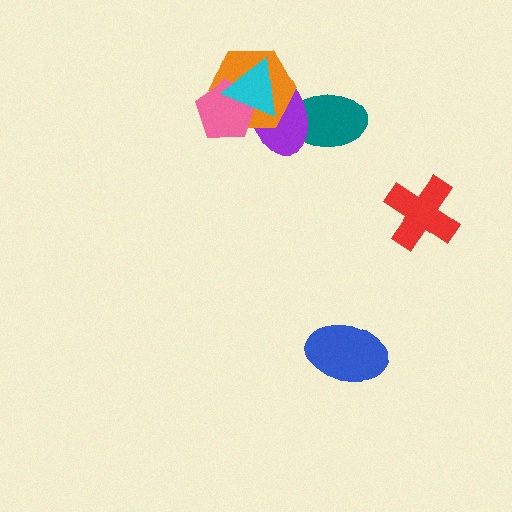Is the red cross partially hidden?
No, no other shape covers it.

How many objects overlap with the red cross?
0 objects overlap with the red cross.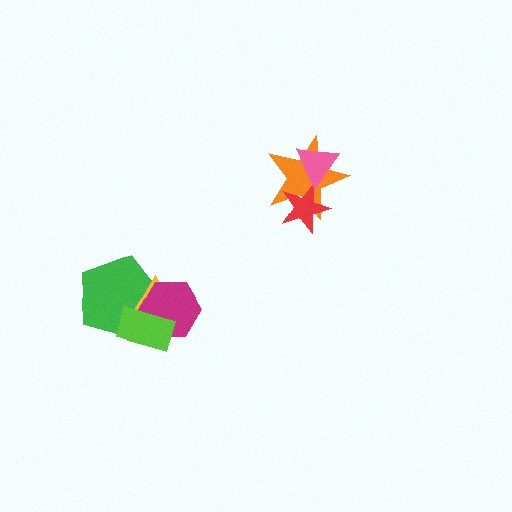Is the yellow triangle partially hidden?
Yes, it is partially covered by another shape.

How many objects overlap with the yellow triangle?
3 objects overlap with the yellow triangle.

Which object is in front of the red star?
The pink triangle is in front of the red star.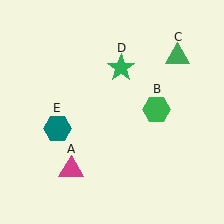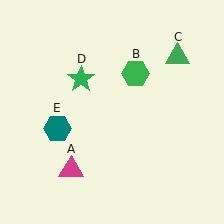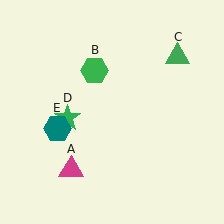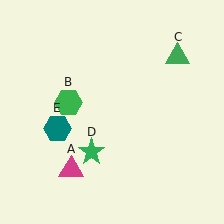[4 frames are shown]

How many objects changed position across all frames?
2 objects changed position: green hexagon (object B), green star (object D).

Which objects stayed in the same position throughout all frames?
Magenta triangle (object A) and green triangle (object C) and teal hexagon (object E) remained stationary.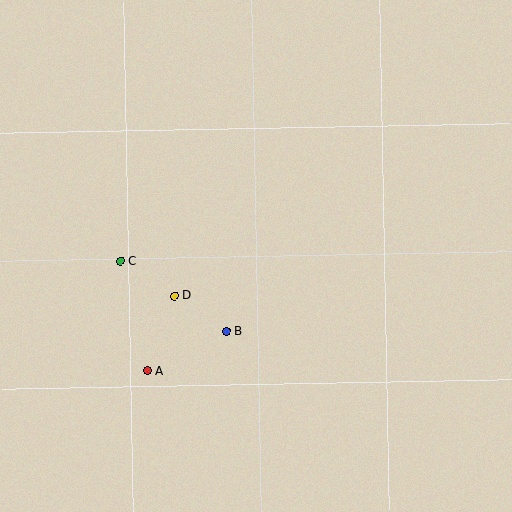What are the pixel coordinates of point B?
Point B is at (227, 331).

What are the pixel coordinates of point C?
Point C is at (120, 261).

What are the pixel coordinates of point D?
Point D is at (174, 296).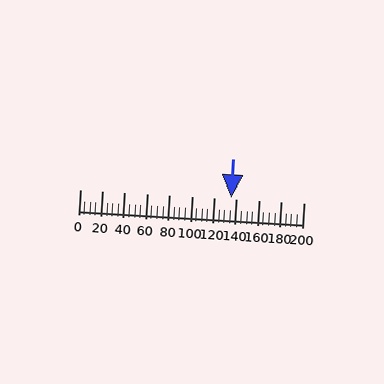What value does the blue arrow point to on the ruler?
The blue arrow points to approximately 135.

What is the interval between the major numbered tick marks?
The major tick marks are spaced 20 units apart.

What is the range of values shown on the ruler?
The ruler shows values from 0 to 200.